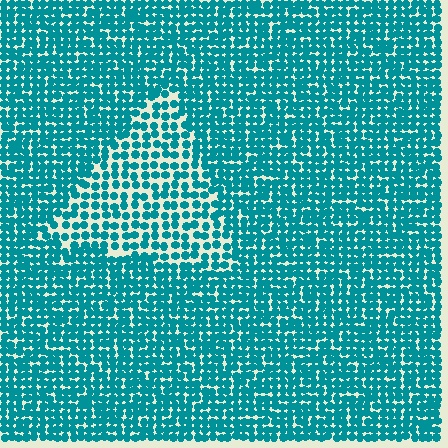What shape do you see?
I see a triangle.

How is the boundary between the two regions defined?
The boundary is defined by a change in element density (approximately 1.7x ratio). All elements are the same color, size, and shape.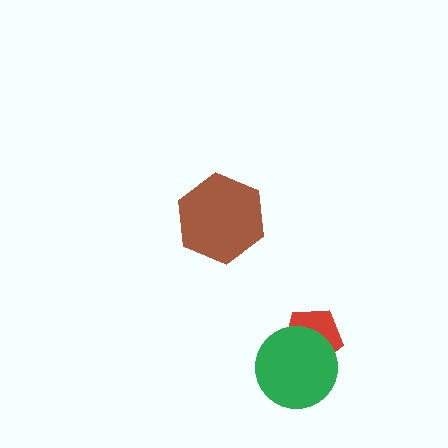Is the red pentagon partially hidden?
Yes, it is partially covered by another shape.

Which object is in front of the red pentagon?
The green circle is in front of the red pentagon.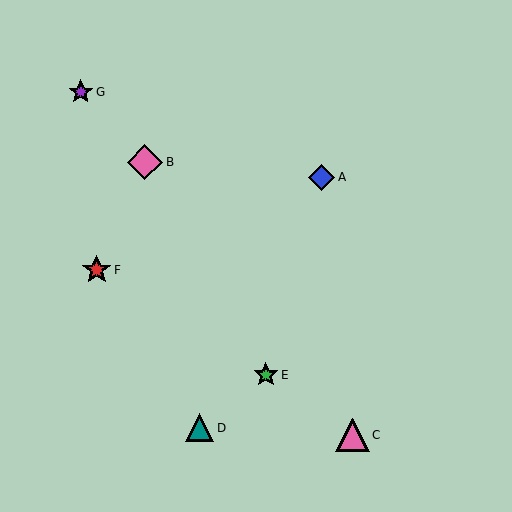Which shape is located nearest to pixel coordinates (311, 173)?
The blue diamond (labeled A) at (322, 177) is nearest to that location.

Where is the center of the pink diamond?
The center of the pink diamond is at (145, 162).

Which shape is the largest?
The pink diamond (labeled B) is the largest.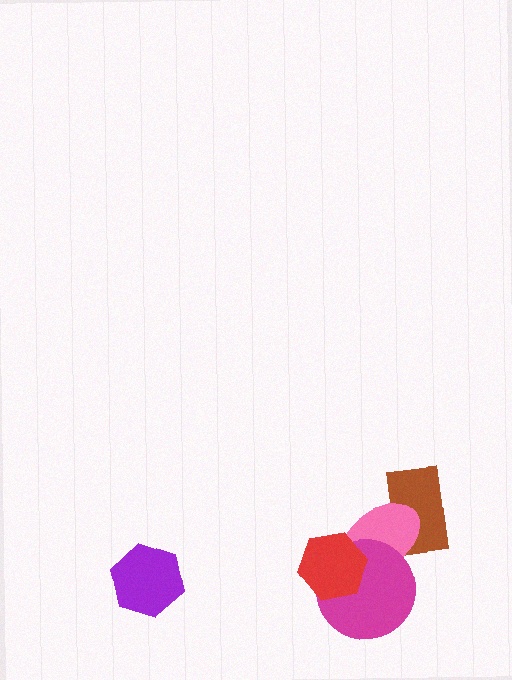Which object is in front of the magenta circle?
The red hexagon is in front of the magenta circle.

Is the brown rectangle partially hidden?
Yes, it is partially covered by another shape.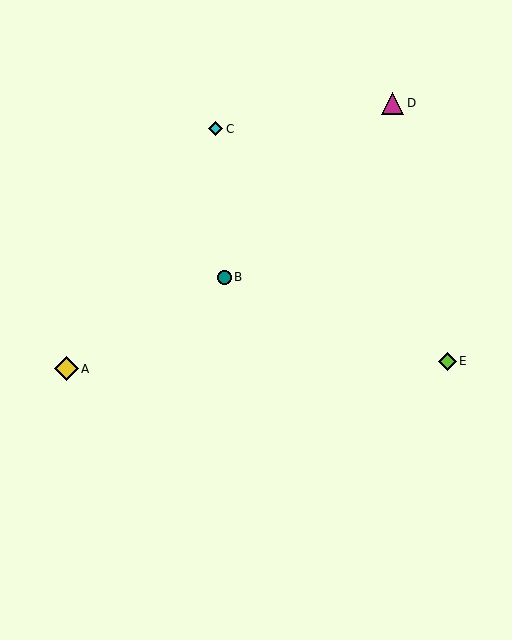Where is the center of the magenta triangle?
The center of the magenta triangle is at (392, 103).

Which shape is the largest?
The yellow diamond (labeled A) is the largest.